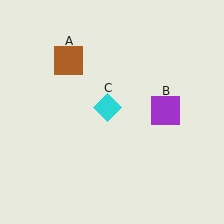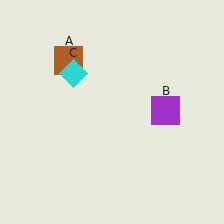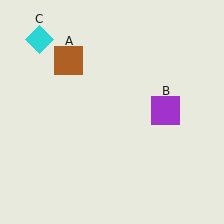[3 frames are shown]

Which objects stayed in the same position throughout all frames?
Brown square (object A) and purple square (object B) remained stationary.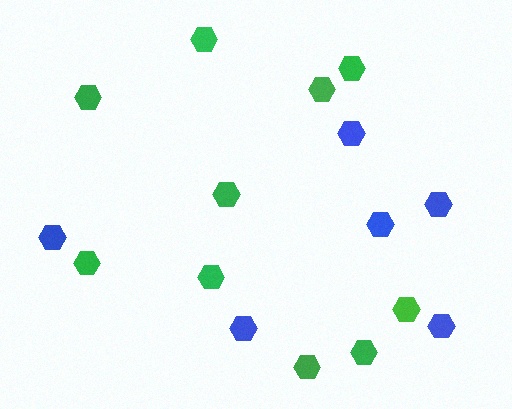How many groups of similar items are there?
There are 2 groups: one group of blue hexagons (6) and one group of green hexagons (10).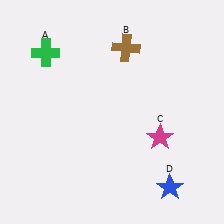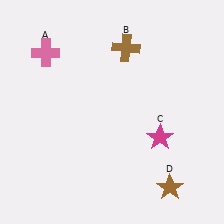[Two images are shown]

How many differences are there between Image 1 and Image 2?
There are 2 differences between the two images.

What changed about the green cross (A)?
In Image 1, A is green. In Image 2, it changed to pink.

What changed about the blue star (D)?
In Image 1, D is blue. In Image 2, it changed to brown.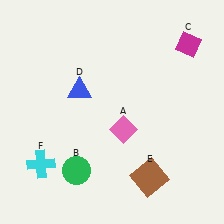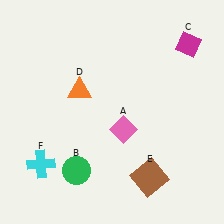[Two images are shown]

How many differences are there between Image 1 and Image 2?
There is 1 difference between the two images.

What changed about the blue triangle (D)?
In Image 1, D is blue. In Image 2, it changed to orange.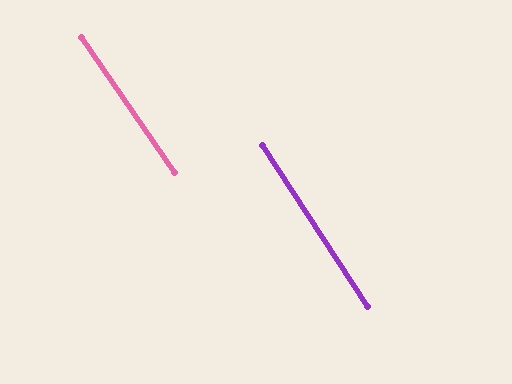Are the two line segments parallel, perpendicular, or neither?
Parallel — their directions differ by only 1.5°.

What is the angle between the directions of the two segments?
Approximately 1 degree.